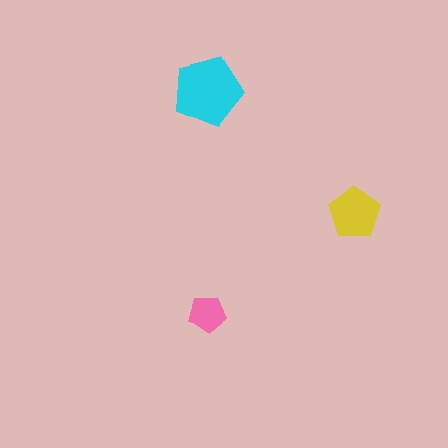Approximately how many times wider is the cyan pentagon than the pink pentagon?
About 2 times wider.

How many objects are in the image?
There are 3 objects in the image.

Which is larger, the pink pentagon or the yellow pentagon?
The yellow one.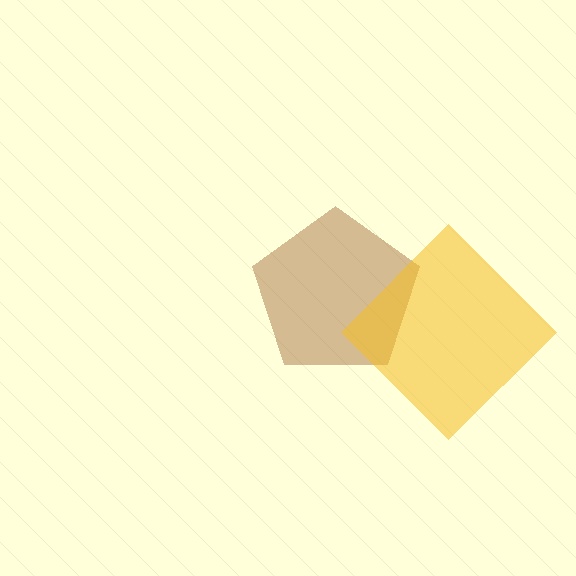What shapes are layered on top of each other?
The layered shapes are: a brown pentagon, a yellow diamond.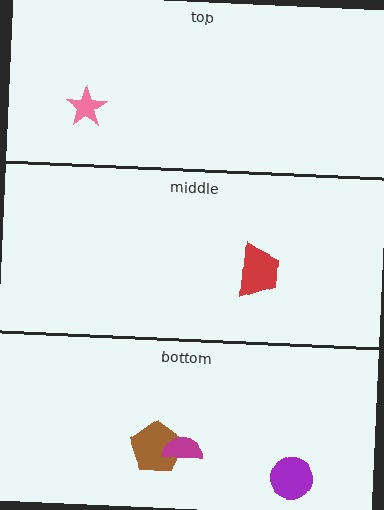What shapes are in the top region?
The pink star.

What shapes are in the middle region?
The red trapezoid.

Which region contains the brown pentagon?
The bottom region.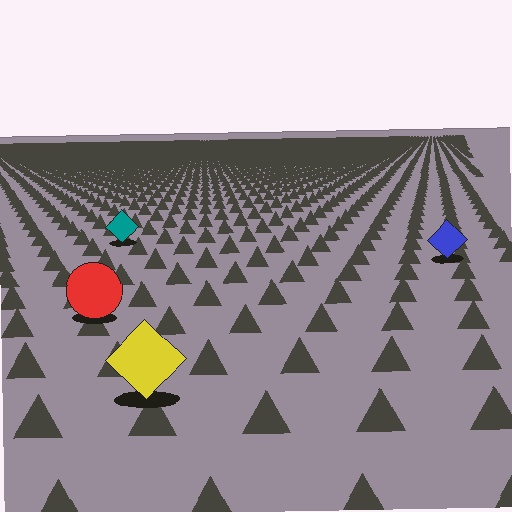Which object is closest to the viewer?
The yellow diamond is closest. The texture marks near it are larger and more spread out.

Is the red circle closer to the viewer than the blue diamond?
Yes. The red circle is closer — you can tell from the texture gradient: the ground texture is coarser near it.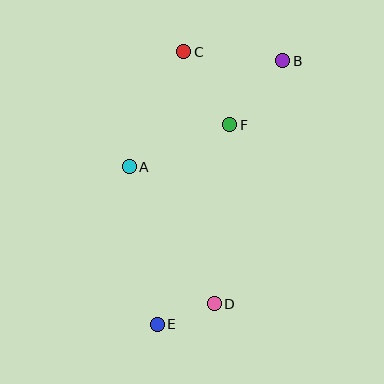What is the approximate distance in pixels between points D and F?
The distance between D and F is approximately 180 pixels.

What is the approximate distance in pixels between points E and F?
The distance between E and F is approximately 212 pixels.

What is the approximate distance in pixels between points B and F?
The distance between B and F is approximately 83 pixels.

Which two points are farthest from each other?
Points B and E are farthest from each other.